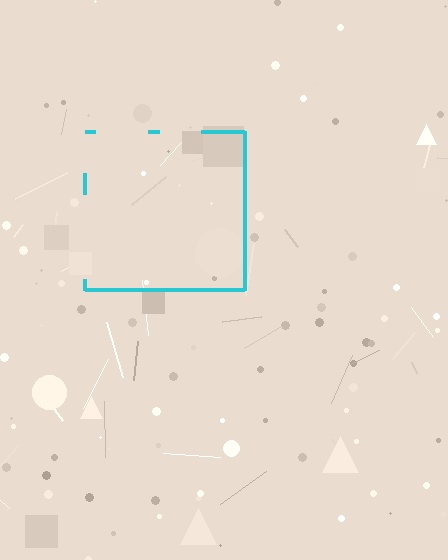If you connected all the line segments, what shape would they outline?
They would outline a square.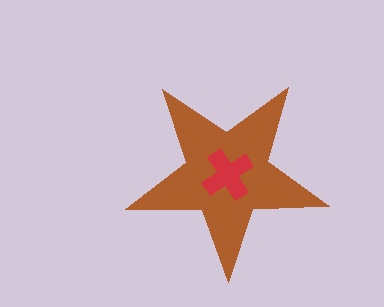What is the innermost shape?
The red cross.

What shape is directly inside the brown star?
The red cross.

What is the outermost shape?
The brown star.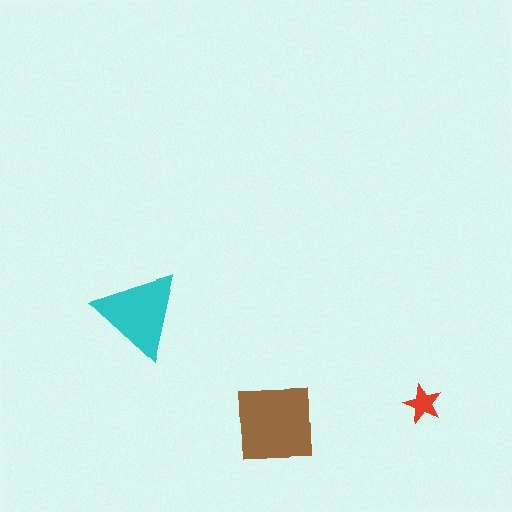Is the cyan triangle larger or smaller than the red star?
Larger.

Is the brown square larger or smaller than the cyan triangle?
Larger.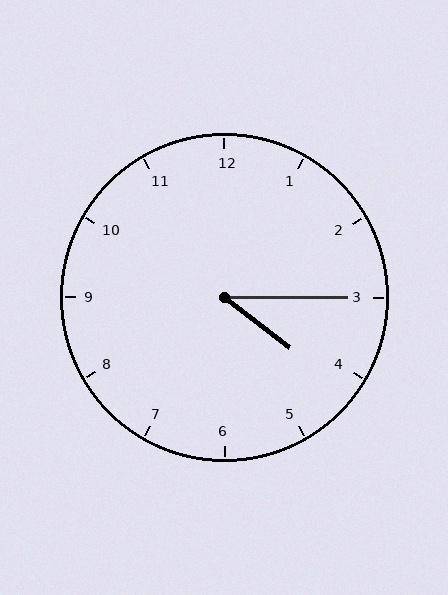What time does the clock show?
4:15.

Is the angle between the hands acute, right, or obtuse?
It is acute.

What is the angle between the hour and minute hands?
Approximately 38 degrees.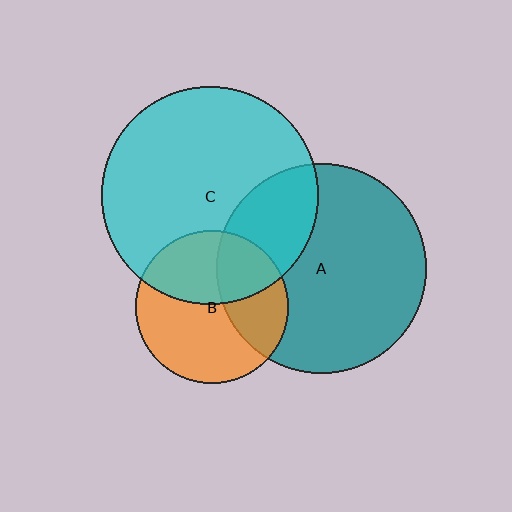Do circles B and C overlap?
Yes.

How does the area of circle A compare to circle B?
Approximately 1.9 times.